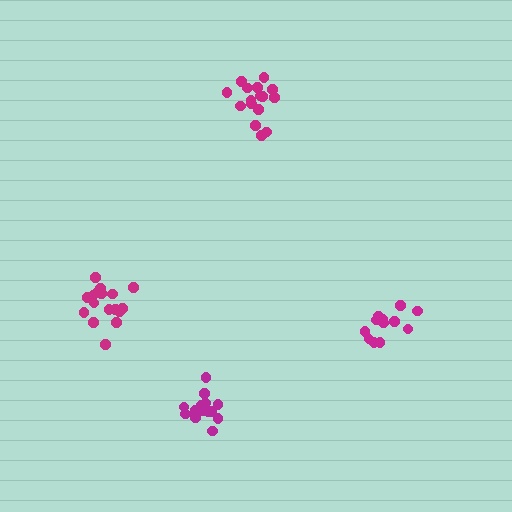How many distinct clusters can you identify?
There are 4 distinct clusters.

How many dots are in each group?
Group 1: 12 dots, Group 2: 15 dots, Group 3: 17 dots, Group 4: 16 dots (60 total).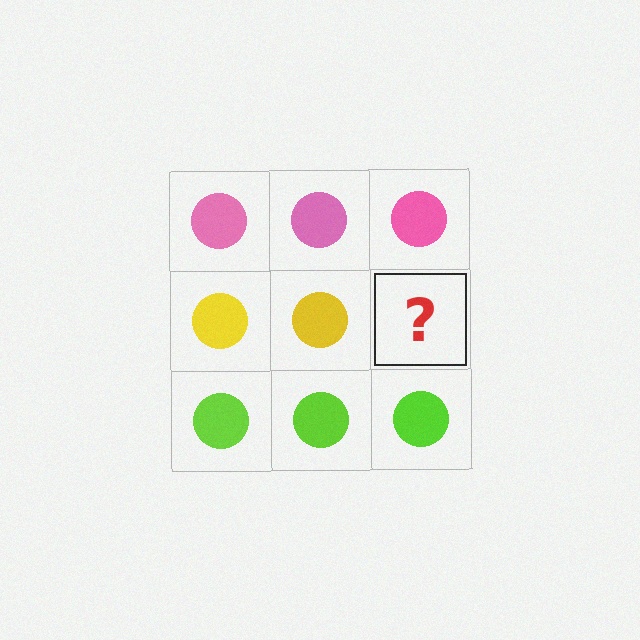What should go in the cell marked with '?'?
The missing cell should contain a yellow circle.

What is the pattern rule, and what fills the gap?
The rule is that each row has a consistent color. The gap should be filled with a yellow circle.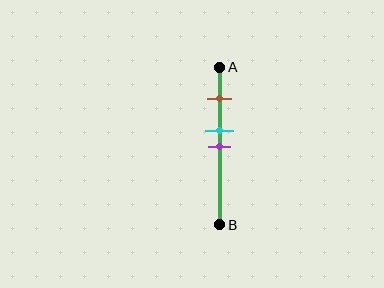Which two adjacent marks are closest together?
The cyan and purple marks are the closest adjacent pair.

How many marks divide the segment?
There are 3 marks dividing the segment.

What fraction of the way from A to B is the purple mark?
The purple mark is approximately 50% (0.5) of the way from A to B.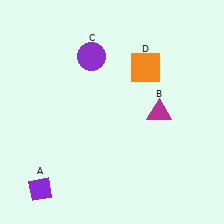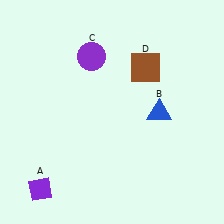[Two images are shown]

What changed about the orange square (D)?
In Image 1, D is orange. In Image 2, it changed to brown.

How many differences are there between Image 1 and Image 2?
There are 2 differences between the two images.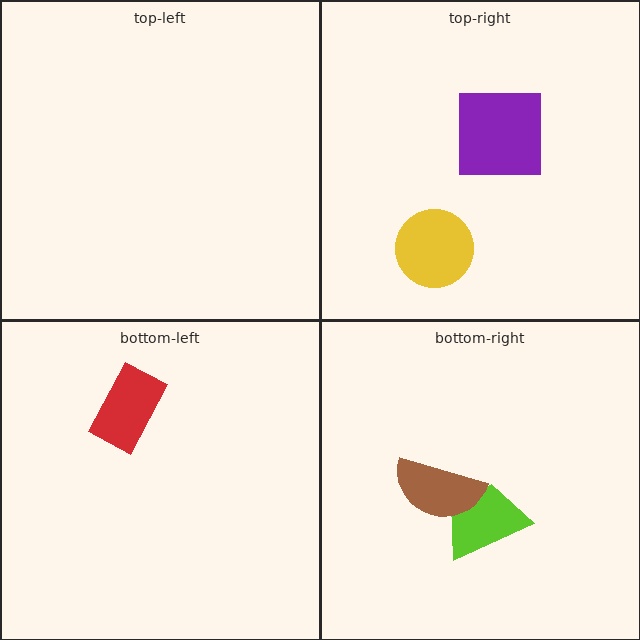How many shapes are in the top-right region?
2.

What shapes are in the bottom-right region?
The lime trapezoid, the brown semicircle.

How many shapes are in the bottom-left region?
1.